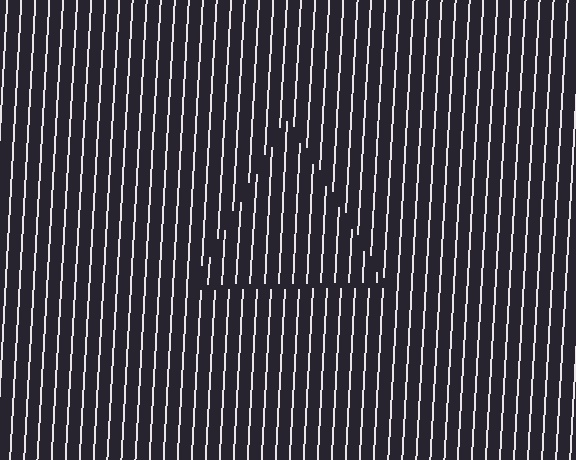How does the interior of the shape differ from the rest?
The interior of the shape contains the same grating, shifted by half a period — the contour is defined by the phase discontinuity where line-ends from the inner and outer gratings abut.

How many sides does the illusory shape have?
3 sides — the line-ends trace a triangle.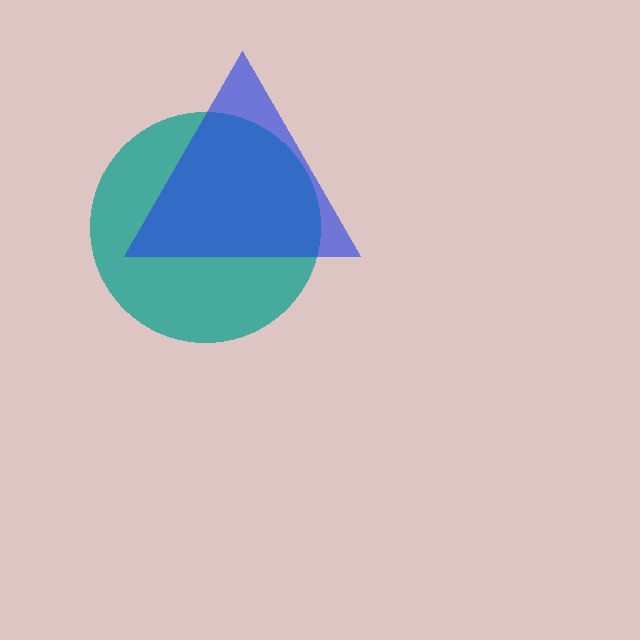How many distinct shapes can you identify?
There are 2 distinct shapes: a teal circle, a blue triangle.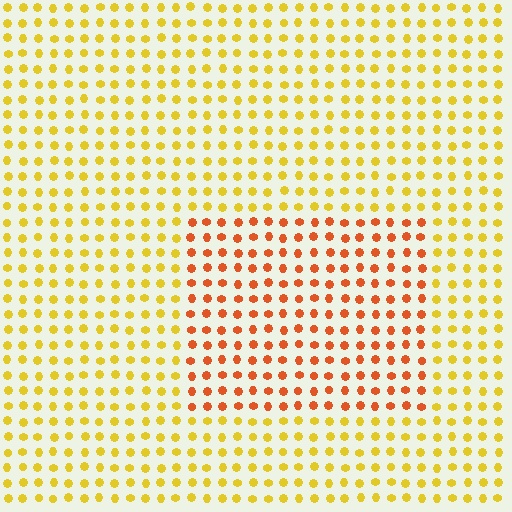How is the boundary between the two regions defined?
The boundary is defined purely by a slight shift in hue (about 37 degrees). Spacing, size, and orientation are identical on both sides.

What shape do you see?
I see a rectangle.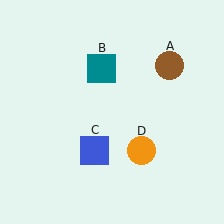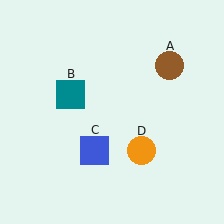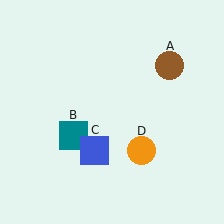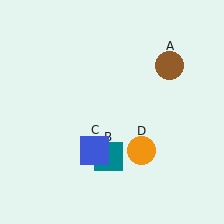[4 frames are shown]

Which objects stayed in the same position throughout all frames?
Brown circle (object A) and blue square (object C) and orange circle (object D) remained stationary.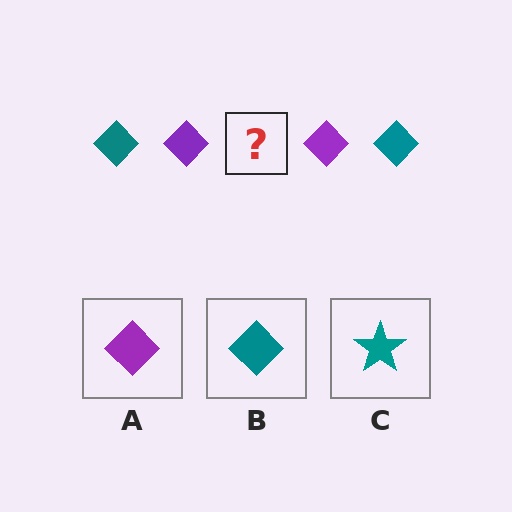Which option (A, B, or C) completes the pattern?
B.